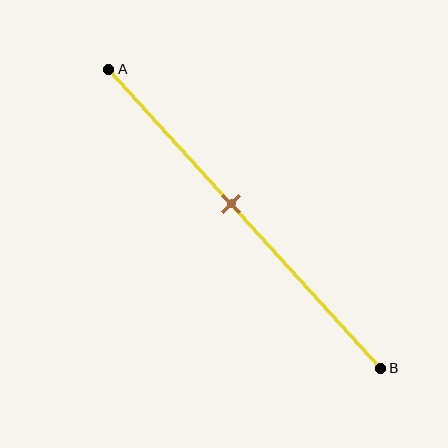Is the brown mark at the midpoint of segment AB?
No, the mark is at about 45% from A, not at the 50% midpoint.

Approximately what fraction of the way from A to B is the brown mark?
The brown mark is approximately 45% of the way from A to B.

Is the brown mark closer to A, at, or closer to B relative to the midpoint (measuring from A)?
The brown mark is closer to point A than the midpoint of segment AB.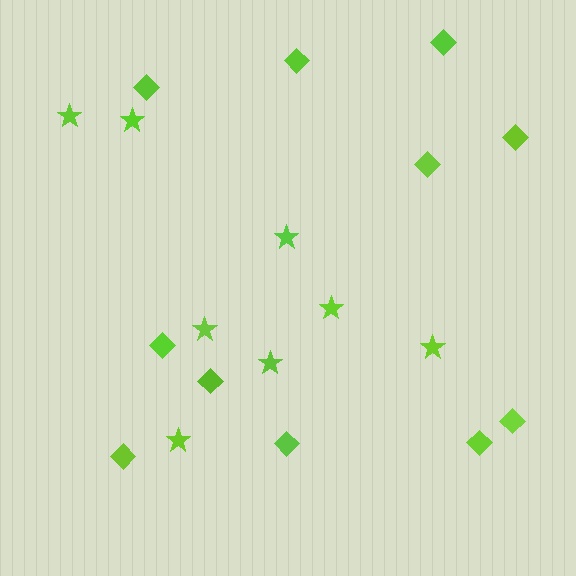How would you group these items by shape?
There are 2 groups: one group of stars (8) and one group of diamonds (11).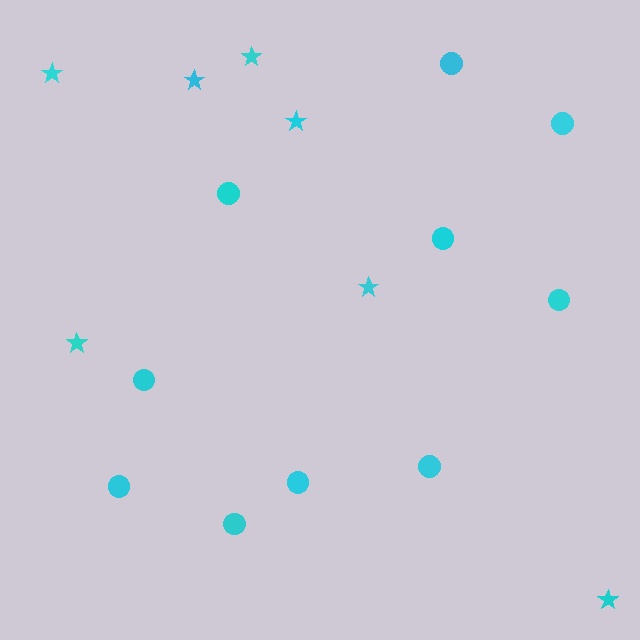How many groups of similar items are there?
There are 2 groups: one group of stars (7) and one group of circles (10).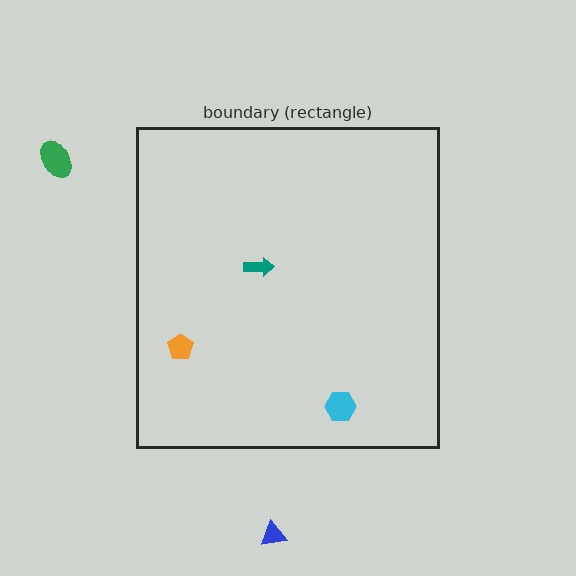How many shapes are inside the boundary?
3 inside, 2 outside.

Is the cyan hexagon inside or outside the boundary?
Inside.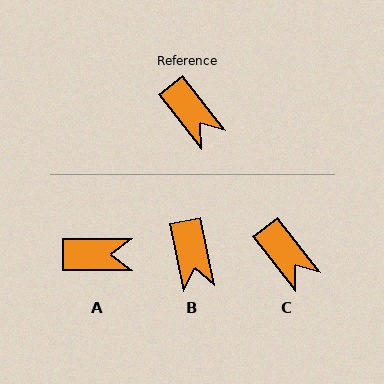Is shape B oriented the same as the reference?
No, it is off by about 26 degrees.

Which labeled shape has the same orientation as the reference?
C.